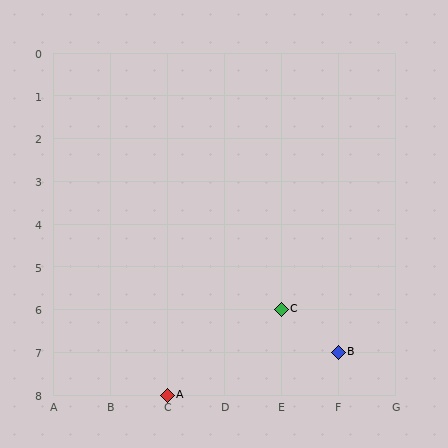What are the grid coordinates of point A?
Point A is at grid coordinates (C, 8).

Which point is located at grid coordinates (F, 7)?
Point B is at (F, 7).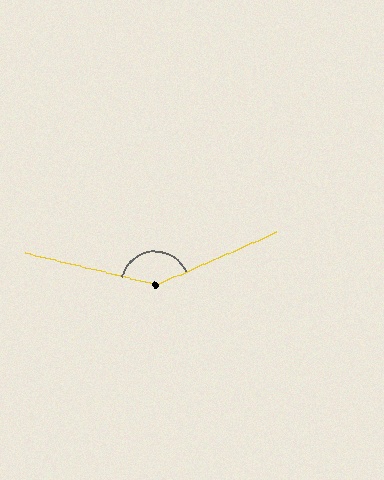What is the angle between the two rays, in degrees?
Approximately 143 degrees.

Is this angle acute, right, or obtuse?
It is obtuse.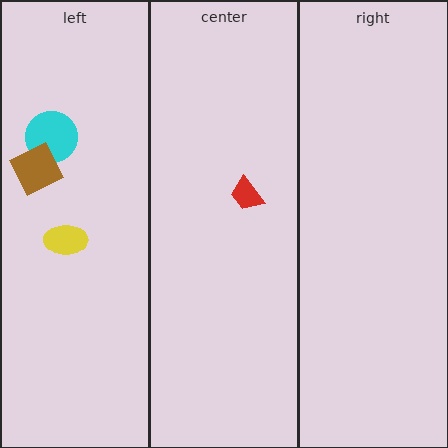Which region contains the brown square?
The left region.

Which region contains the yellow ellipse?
The left region.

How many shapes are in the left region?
3.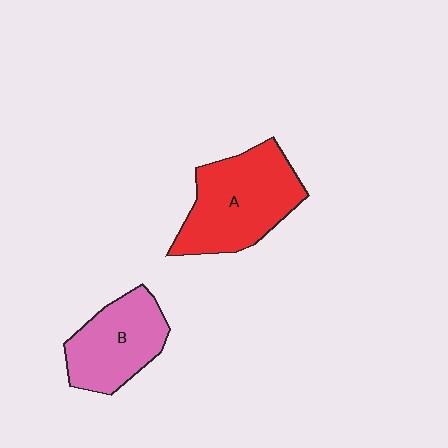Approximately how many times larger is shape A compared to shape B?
Approximately 1.3 times.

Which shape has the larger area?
Shape A (red).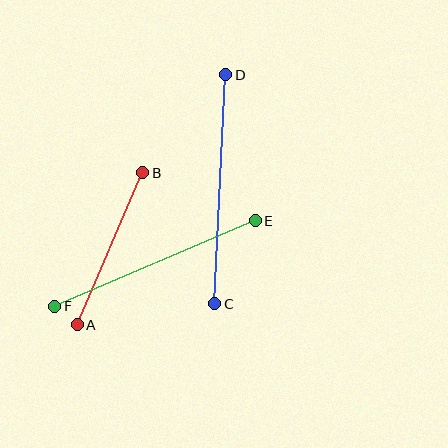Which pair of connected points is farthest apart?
Points C and D are farthest apart.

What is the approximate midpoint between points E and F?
The midpoint is at approximately (155, 264) pixels.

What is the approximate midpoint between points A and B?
The midpoint is at approximately (110, 249) pixels.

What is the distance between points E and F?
The distance is approximately 218 pixels.